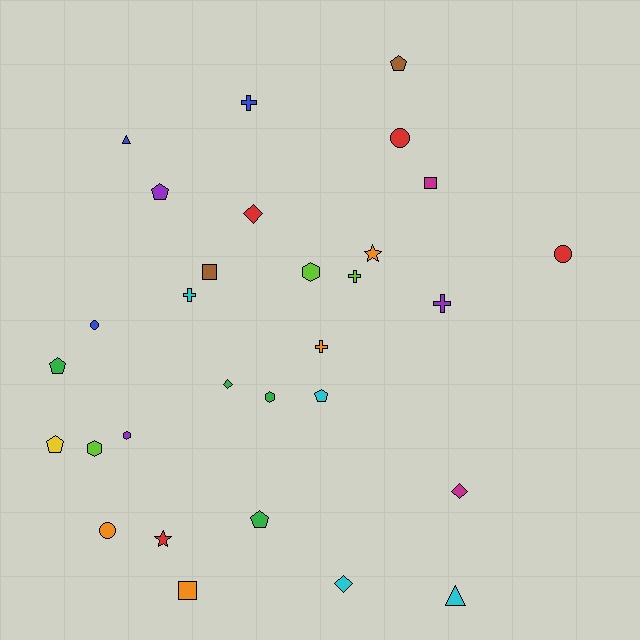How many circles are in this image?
There are 4 circles.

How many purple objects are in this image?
There are 3 purple objects.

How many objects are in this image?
There are 30 objects.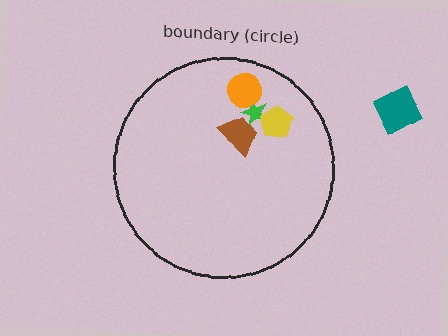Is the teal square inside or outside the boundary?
Outside.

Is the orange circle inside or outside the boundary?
Inside.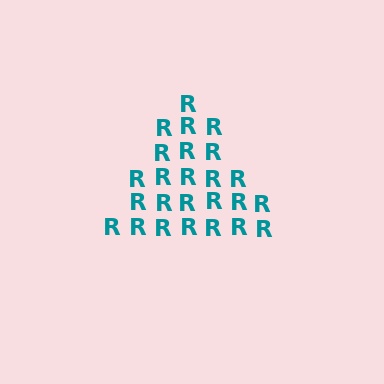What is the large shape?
The large shape is a triangle.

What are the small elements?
The small elements are letter R's.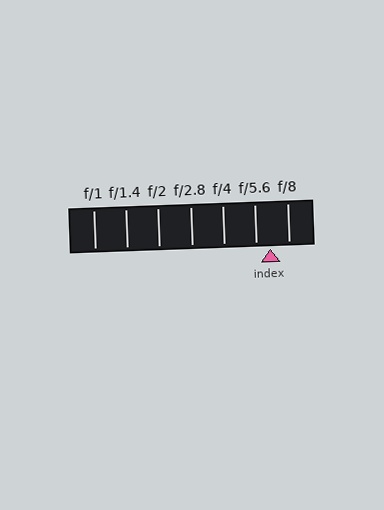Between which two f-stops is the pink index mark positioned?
The index mark is between f/5.6 and f/8.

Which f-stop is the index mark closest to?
The index mark is closest to f/5.6.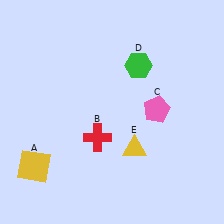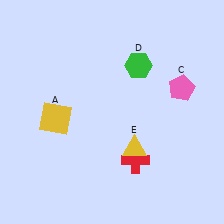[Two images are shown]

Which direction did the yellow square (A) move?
The yellow square (A) moved up.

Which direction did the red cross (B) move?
The red cross (B) moved right.